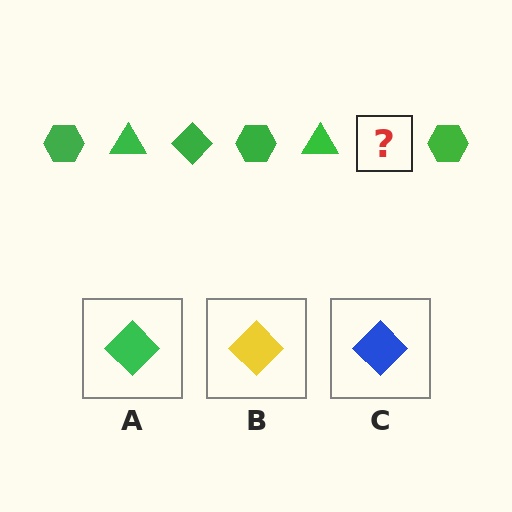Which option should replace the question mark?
Option A.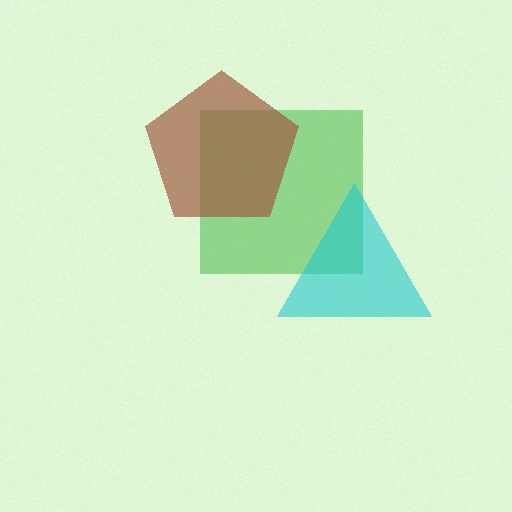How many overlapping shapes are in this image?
There are 3 overlapping shapes in the image.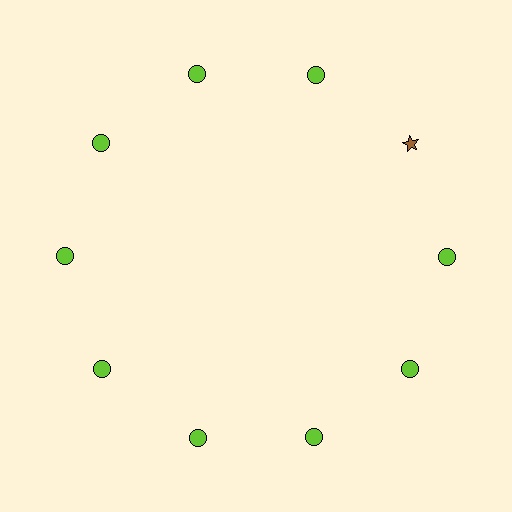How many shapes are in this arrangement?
There are 10 shapes arranged in a ring pattern.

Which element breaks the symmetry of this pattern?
The brown star at roughly the 2 o'clock position breaks the symmetry. All other shapes are lime circles.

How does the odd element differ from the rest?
It differs in both color (brown instead of lime) and shape (star instead of circle).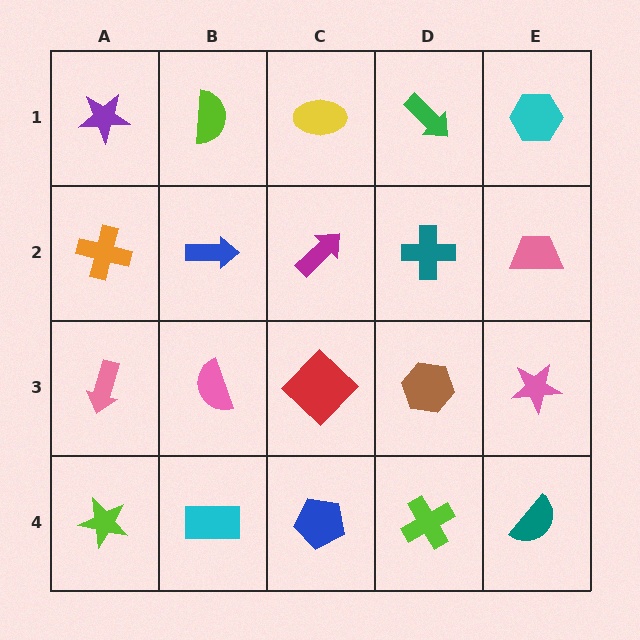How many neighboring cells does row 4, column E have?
2.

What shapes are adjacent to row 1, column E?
A pink trapezoid (row 2, column E), a green arrow (row 1, column D).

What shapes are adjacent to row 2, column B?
A lime semicircle (row 1, column B), a pink semicircle (row 3, column B), an orange cross (row 2, column A), a magenta arrow (row 2, column C).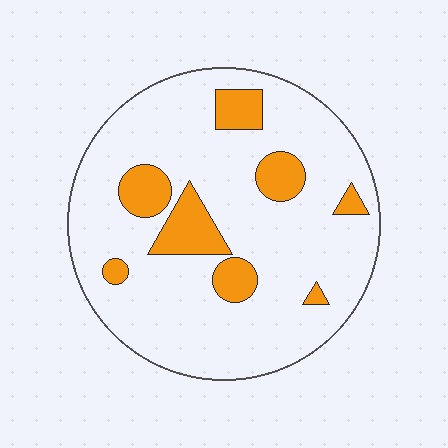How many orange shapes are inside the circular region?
8.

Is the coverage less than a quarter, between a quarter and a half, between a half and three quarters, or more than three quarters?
Less than a quarter.